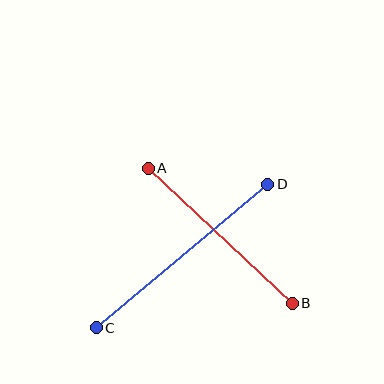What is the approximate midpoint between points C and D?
The midpoint is at approximately (182, 256) pixels.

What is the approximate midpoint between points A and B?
The midpoint is at approximately (220, 236) pixels.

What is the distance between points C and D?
The distance is approximately 224 pixels.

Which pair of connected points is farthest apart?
Points C and D are farthest apart.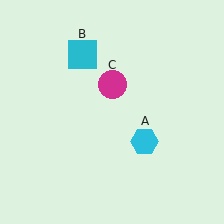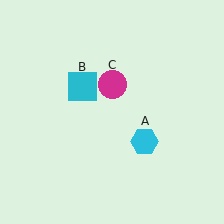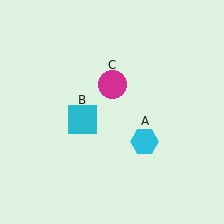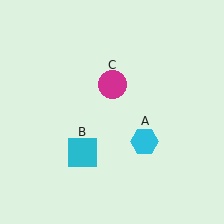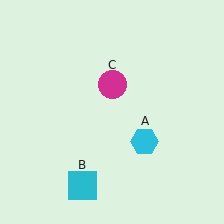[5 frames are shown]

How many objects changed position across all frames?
1 object changed position: cyan square (object B).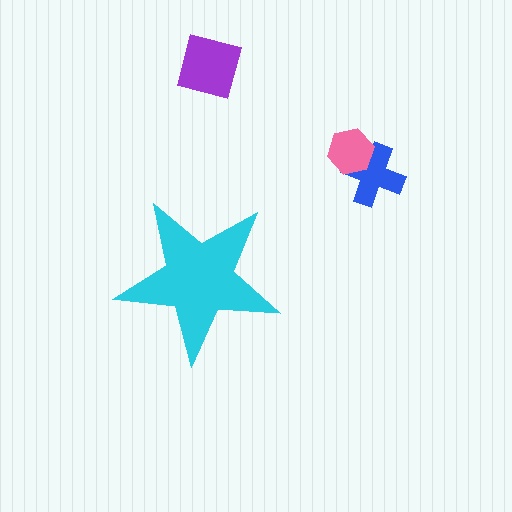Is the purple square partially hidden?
No, the purple square is fully visible.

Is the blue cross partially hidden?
No, the blue cross is fully visible.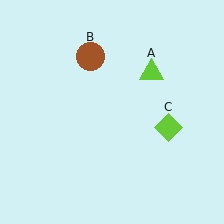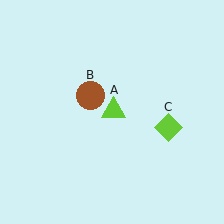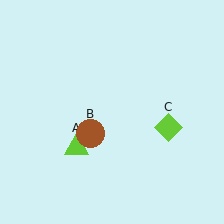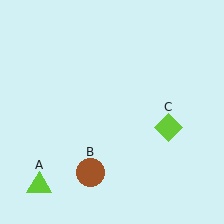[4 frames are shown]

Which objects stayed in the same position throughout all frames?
Lime diamond (object C) remained stationary.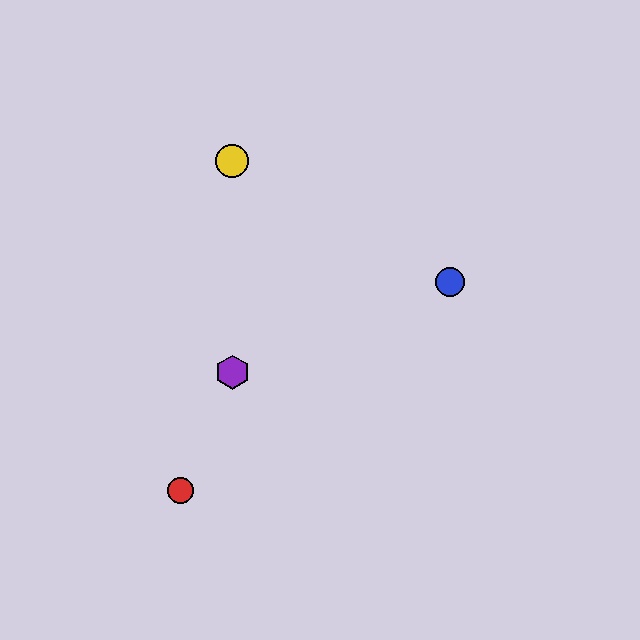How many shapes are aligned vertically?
3 shapes (the green circle, the yellow circle, the purple hexagon) are aligned vertically.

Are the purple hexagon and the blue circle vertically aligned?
No, the purple hexagon is at x≈232 and the blue circle is at x≈450.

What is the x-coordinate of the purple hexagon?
The purple hexagon is at x≈232.